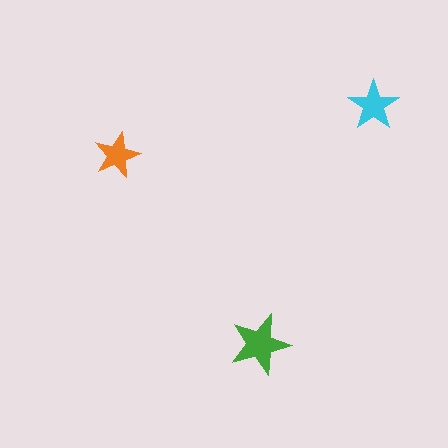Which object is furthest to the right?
The cyan star is rightmost.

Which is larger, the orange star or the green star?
The green one.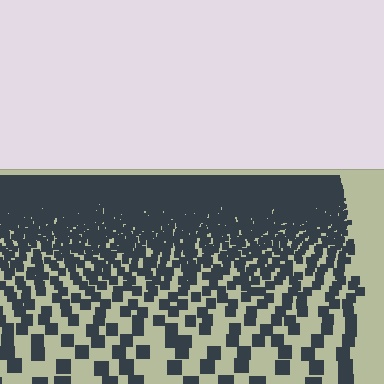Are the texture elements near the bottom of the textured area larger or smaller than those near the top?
Larger. Near the bottom, elements are closer to the viewer and appear at a bigger on-screen size.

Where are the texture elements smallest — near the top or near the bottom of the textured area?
Near the top.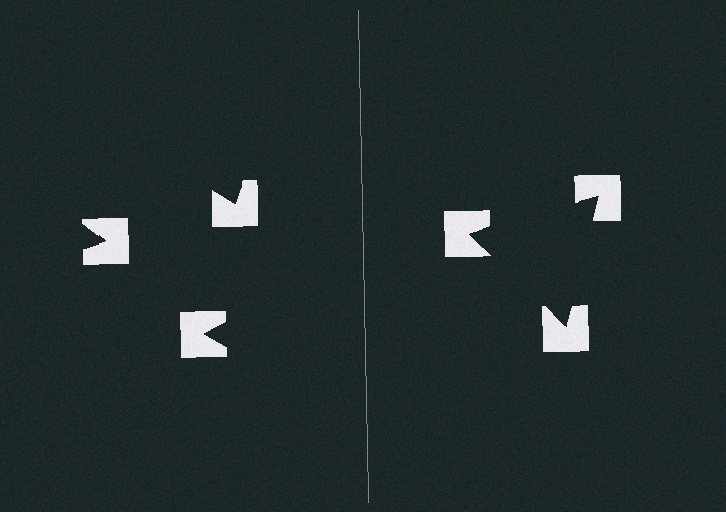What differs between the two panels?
The notched squares are positioned identically on both sides; only the wedge orientations differ. On the right they align to a triangle; on the left they are misaligned.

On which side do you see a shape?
An illusory triangle appears on the right side. On the left side the wedge cuts are rotated, so no coherent shape forms.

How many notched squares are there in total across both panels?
6 — 3 on each side.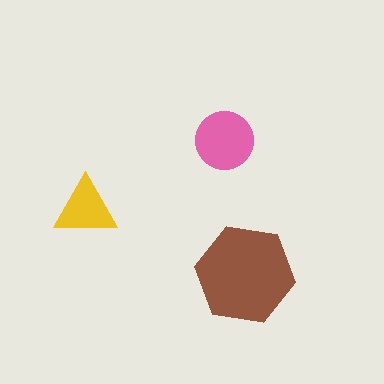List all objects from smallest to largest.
The yellow triangle, the pink circle, the brown hexagon.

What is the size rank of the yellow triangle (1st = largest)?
3rd.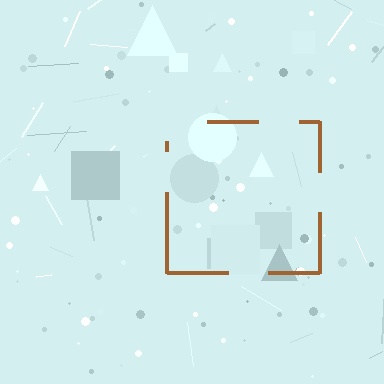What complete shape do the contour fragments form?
The contour fragments form a square.